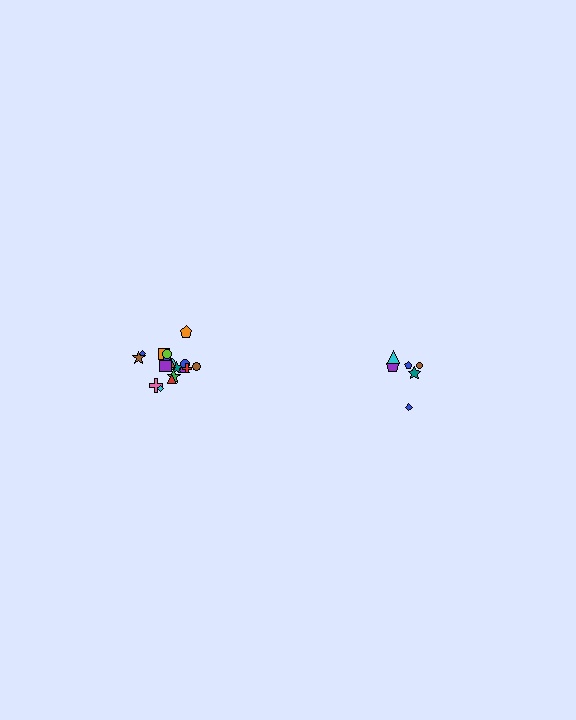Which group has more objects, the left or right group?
The left group.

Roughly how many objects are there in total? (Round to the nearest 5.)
Roughly 25 objects in total.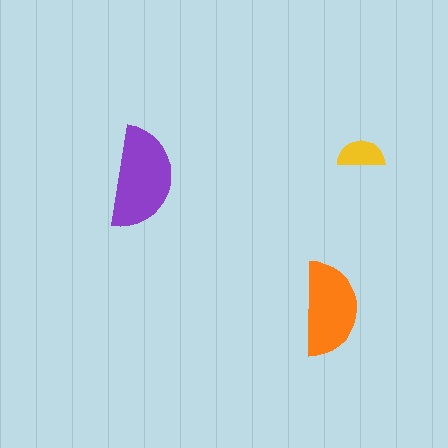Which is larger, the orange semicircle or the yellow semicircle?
The orange one.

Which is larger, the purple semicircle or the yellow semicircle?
The purple one.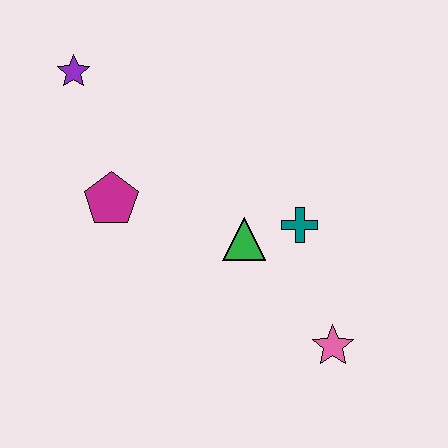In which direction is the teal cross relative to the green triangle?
The teal cross is to the right of the green triangle.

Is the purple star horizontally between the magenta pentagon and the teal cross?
No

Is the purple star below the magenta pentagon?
No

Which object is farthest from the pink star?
The purple star is farthest from the pink star.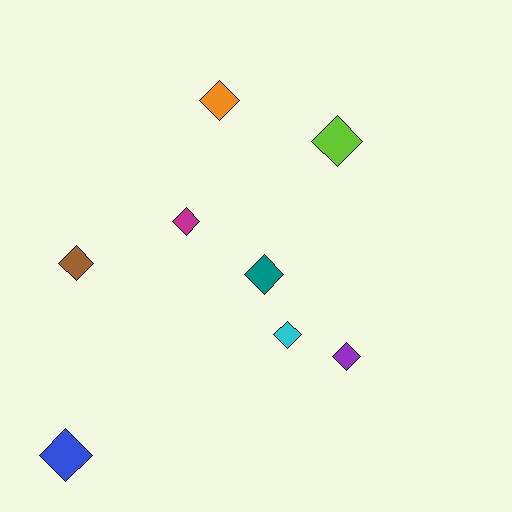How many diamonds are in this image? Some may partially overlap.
There are 8 diamonds.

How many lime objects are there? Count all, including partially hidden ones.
There is 1 lime object.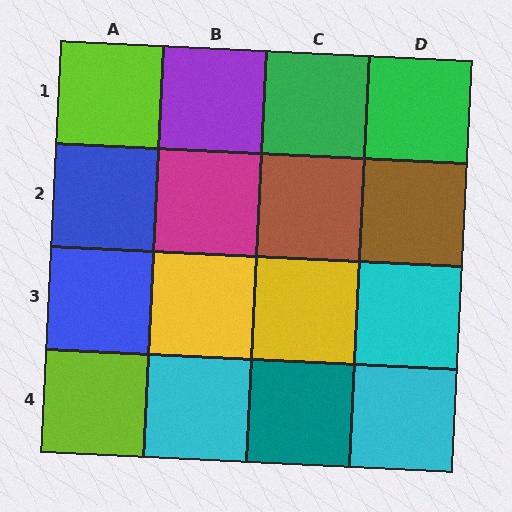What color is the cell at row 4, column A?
Lime.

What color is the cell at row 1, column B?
Purple.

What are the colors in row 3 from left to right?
Blue, yellow, yellow, cyan.